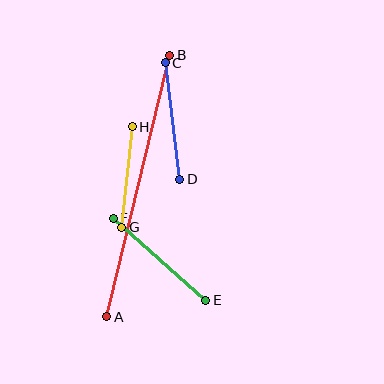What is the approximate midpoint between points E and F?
The midpoint is at approximately (159, 259) pixels.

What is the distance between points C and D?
The distance is approximately 117 pixels.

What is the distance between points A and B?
The distance is approximately 269 pixels.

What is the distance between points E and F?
The distance is approximately 123 pixels.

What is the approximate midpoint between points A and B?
The midpoint is at approximately (138, 186) pixels.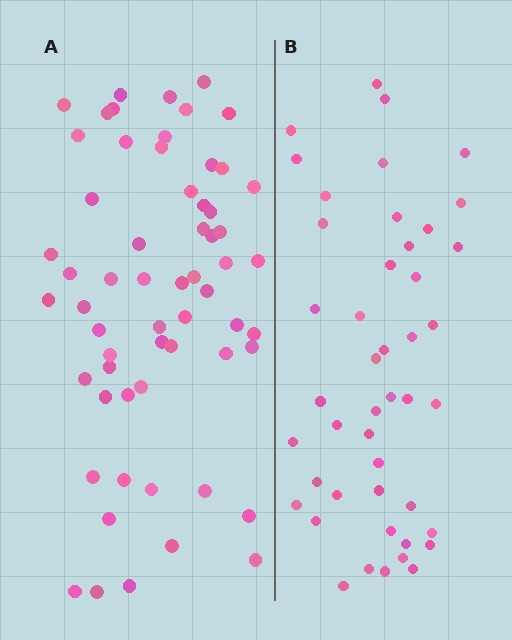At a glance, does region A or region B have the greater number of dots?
Region A (the left region) has more dots.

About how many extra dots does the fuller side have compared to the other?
Region A has approximately 15 more dots than region B.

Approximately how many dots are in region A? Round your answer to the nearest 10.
About 60 dots.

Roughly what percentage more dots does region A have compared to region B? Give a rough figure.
About 35% more.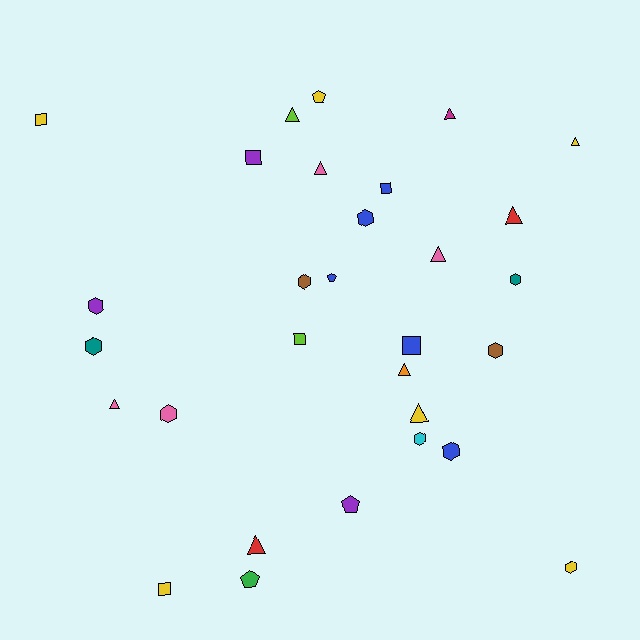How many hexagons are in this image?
There are 10 hexagons.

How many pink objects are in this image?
There are 4 pink objects.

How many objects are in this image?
There are 30 objects.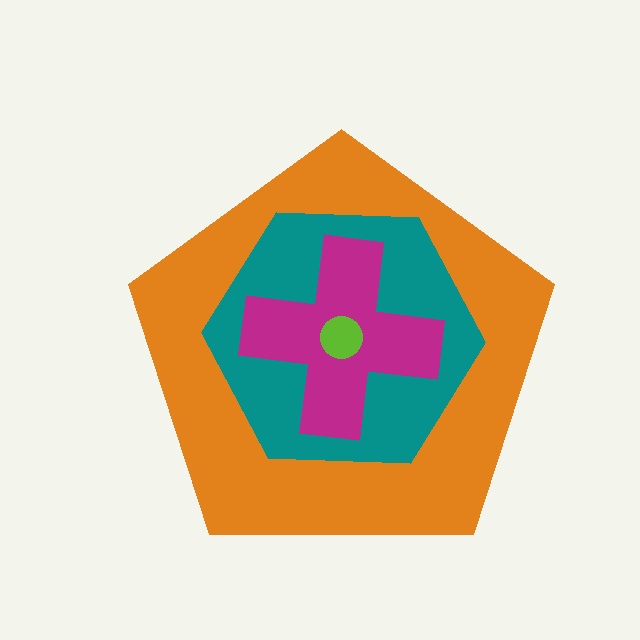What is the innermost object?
The lime circle.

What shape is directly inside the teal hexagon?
The magenta cross.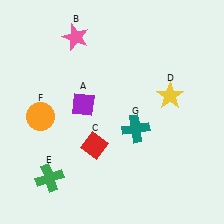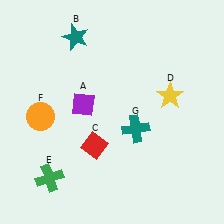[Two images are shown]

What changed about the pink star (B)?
In Image 1, B is pink. In Image 2, it changed to teal.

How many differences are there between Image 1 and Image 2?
There is 1 difference between the two images.